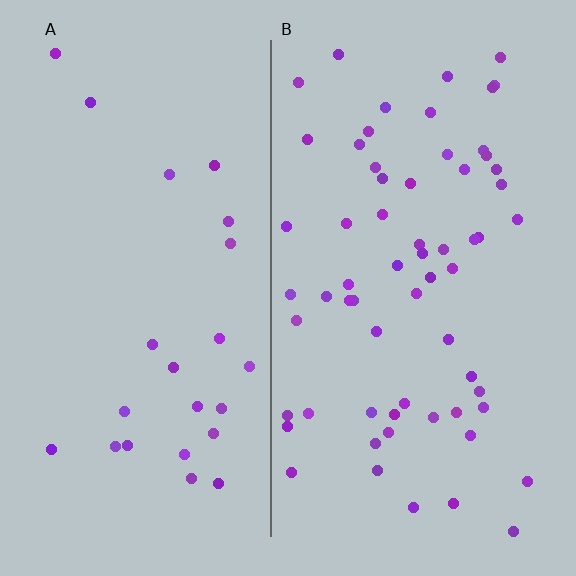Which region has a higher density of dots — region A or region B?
B (the right).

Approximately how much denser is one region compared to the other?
Approximately 2.7× — region B over region A.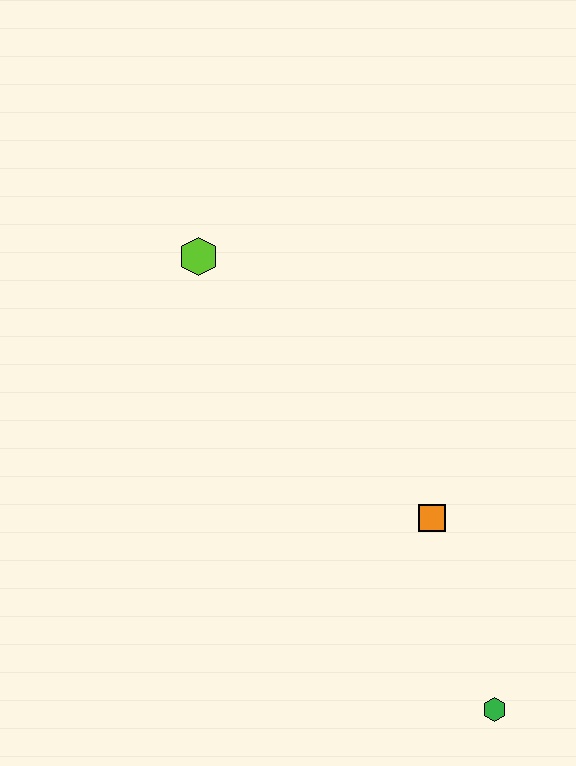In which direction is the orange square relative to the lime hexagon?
The orange square is below the lime hexagon.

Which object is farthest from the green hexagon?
The lime hexagon is farthest from the green hexagon.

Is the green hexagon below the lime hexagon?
Yes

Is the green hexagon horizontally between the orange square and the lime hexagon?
No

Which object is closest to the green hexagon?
The orange square is closest to the green hexagon.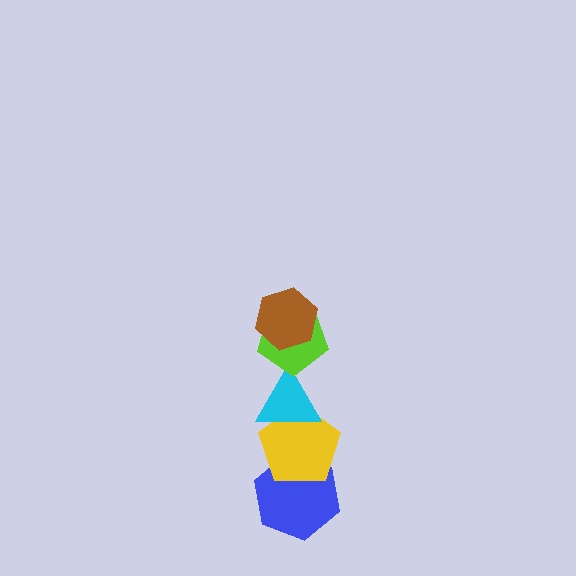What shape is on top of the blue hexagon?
The yellow pentagon is on top of the blue hexagon.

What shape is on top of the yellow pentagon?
The cyan triangle is on top of the yellow pentagon.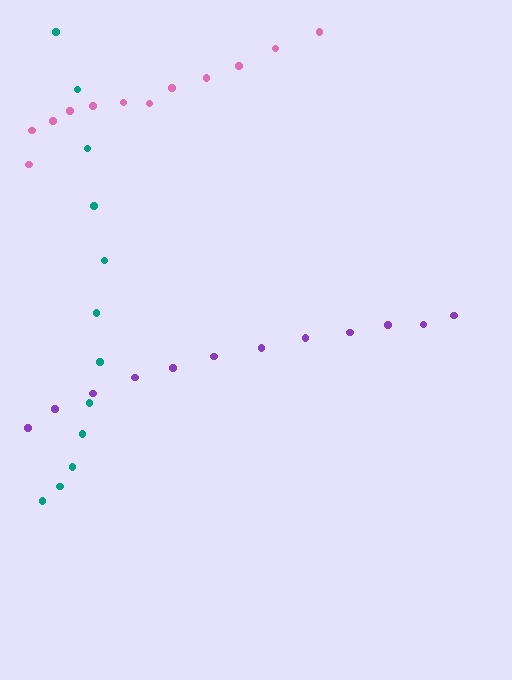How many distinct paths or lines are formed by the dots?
There are 3 distinct paths.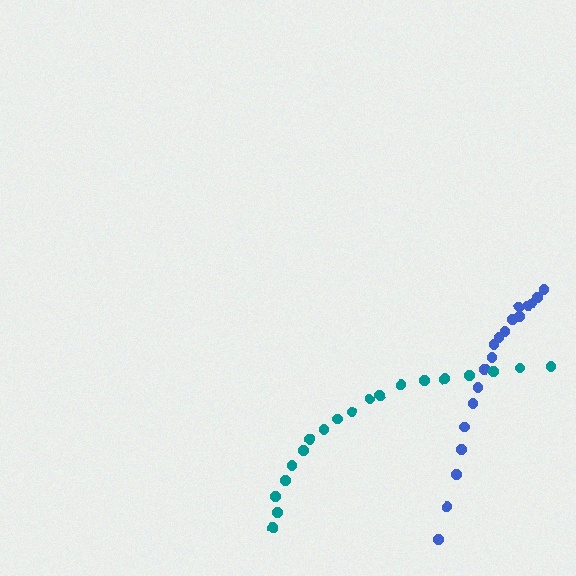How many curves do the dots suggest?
There are 2 distinct paths.